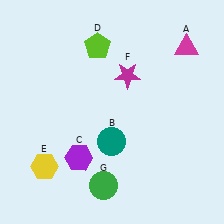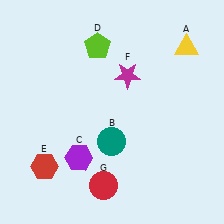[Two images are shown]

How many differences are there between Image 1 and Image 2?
There are 3 differences between the two images.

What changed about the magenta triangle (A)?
In Image 1, A is magenta. In Image 2, it changed to yellow.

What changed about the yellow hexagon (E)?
In Image 1, E is yellow. In Image 2, it changed to red.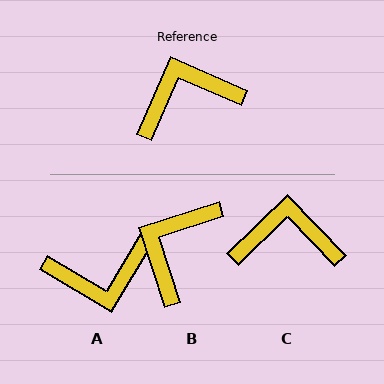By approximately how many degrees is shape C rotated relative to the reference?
Approximately 22 degrees clockwise.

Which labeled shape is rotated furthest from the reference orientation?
A, about 173 degrees away.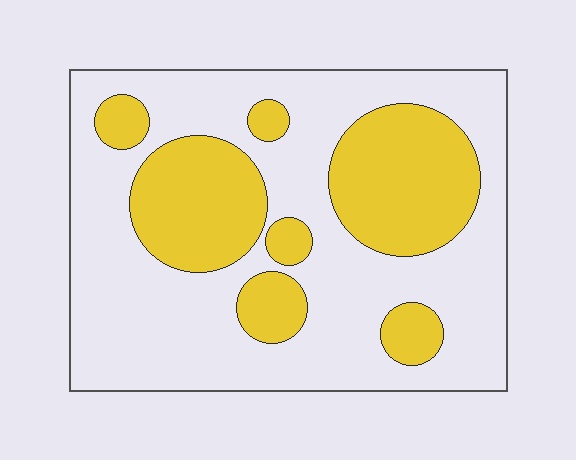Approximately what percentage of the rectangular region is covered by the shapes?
Approximately 35%.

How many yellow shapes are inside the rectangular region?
7.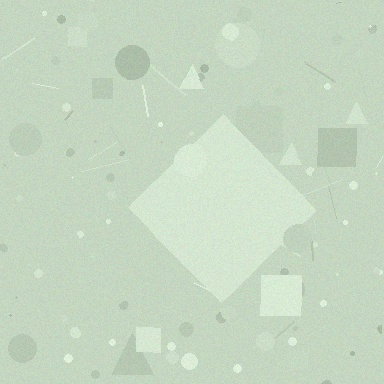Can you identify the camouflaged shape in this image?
The camouflaged shape is a diamond.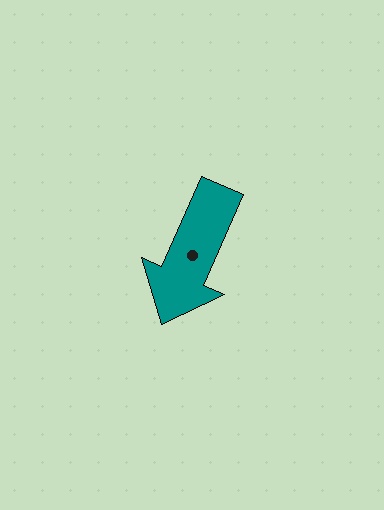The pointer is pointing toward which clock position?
Roughly 7 o'clock.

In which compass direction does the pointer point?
Southwest.